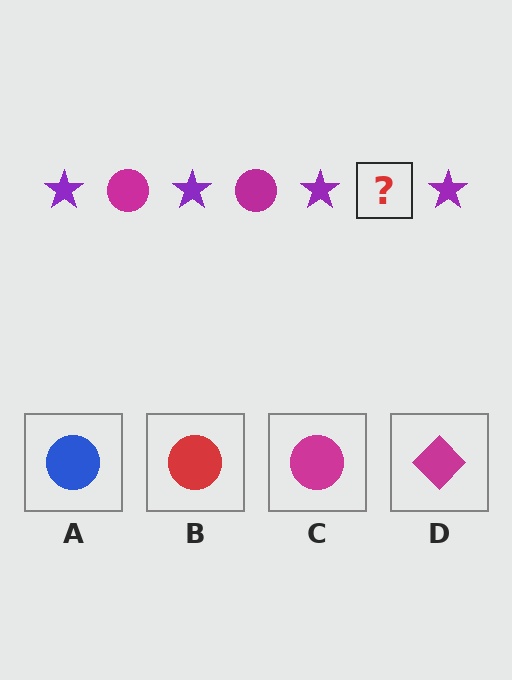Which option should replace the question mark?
Option C.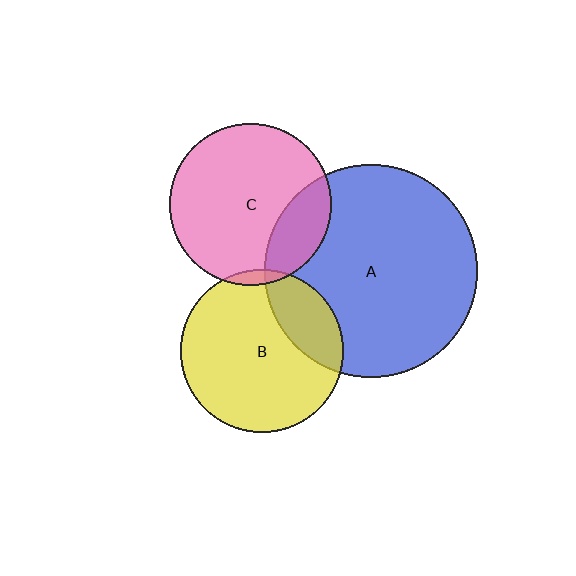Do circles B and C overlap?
Yes.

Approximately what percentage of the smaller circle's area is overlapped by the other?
Approximately 5%.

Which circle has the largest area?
Circle A (blue).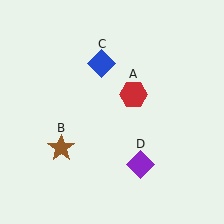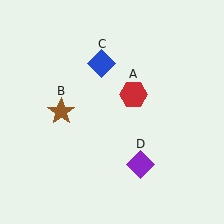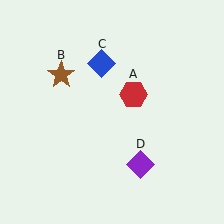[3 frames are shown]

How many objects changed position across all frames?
1 object changed position: brown star (object B).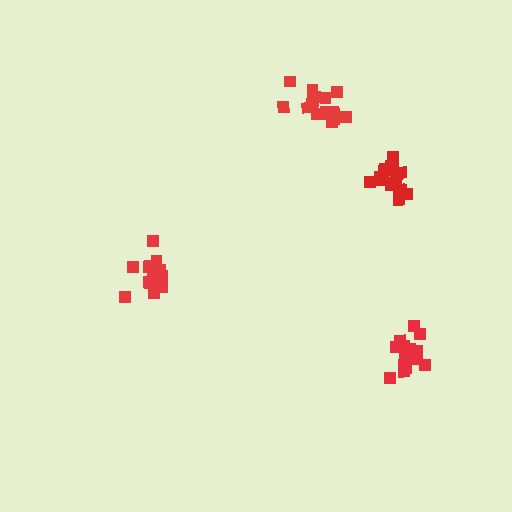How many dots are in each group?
Group 1: 16 dots, Group 2: 17 dots, Group 3: 18 dots, Group 4: 18 dots (69 total).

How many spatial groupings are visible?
There are 4 spatial groupings.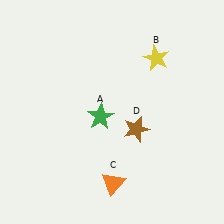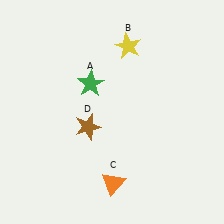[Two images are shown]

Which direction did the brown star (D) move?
The brown star (D) moved left.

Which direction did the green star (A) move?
The green star (A) moved up.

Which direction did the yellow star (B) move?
The yellow star (B) moved left.